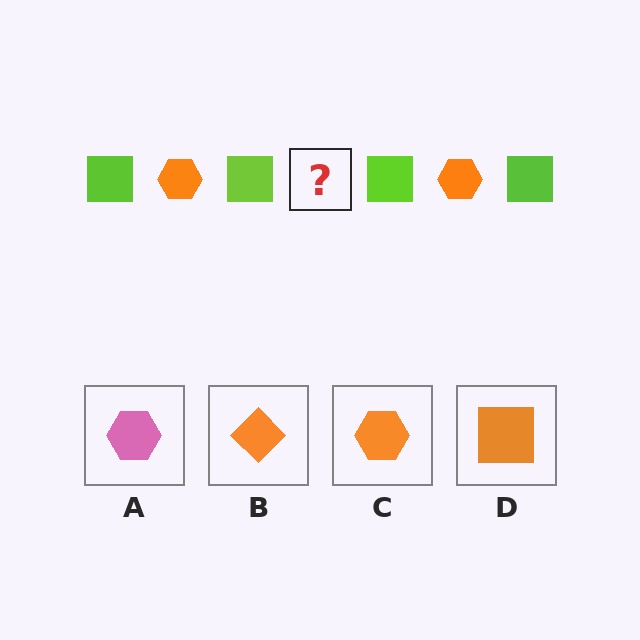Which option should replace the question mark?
Option C.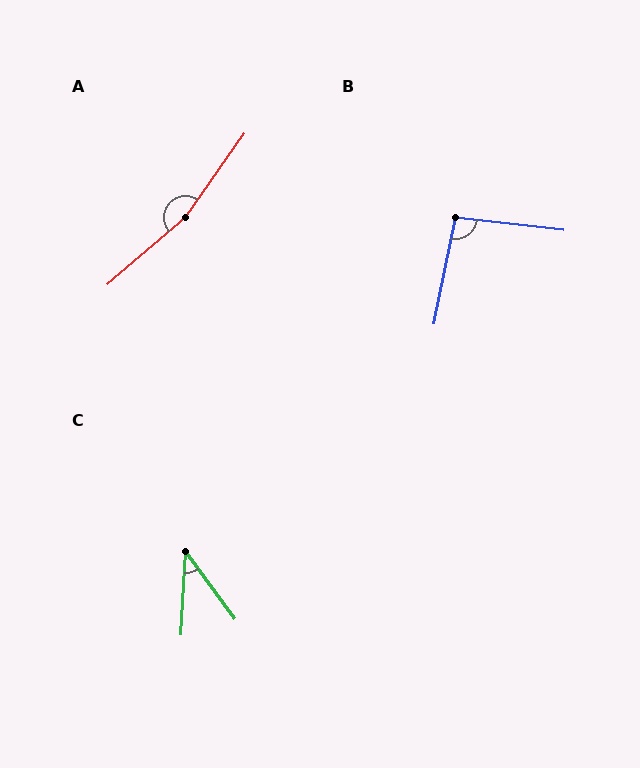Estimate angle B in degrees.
Approximately 95 degrees.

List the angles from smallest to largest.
C (39°), B (95°), A (166°).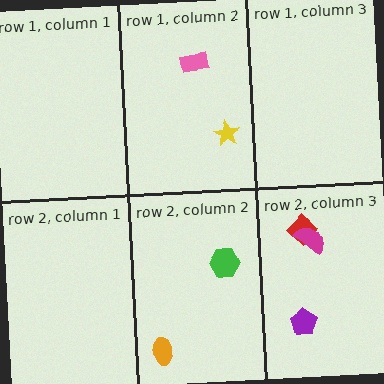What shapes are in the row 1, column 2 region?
The yellow star, the pink rectangle.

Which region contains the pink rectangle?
The row 1, column 2 region.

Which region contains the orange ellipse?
The row 2, column 2 region.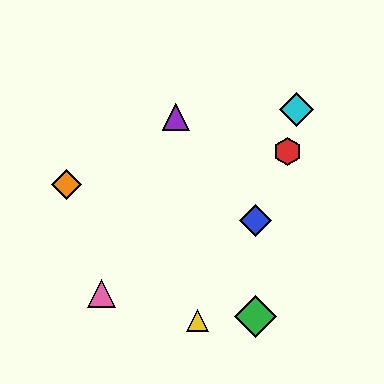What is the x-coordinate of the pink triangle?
The pink triangle is at x≈102.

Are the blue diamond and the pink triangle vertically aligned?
No, the blue diamond is at x≈255 and the pink triangle is at x≈102.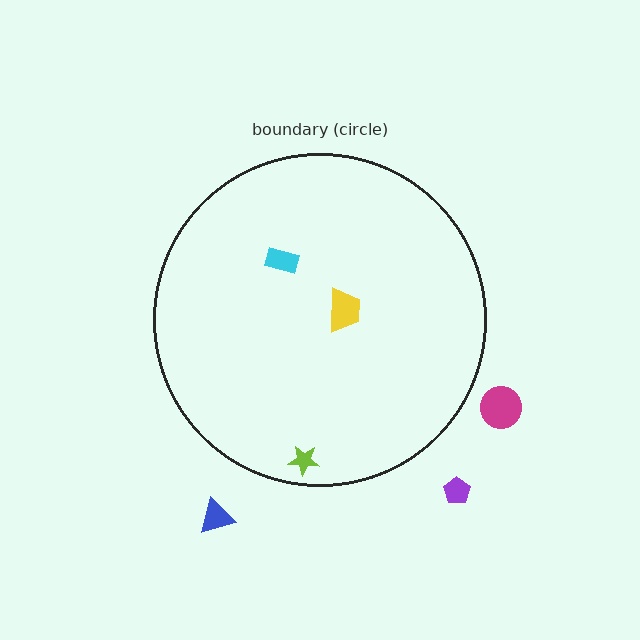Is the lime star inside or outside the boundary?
Inside.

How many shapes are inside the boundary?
3 inside, 3 outside.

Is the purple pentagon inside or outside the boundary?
Outside.